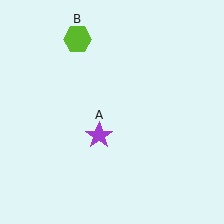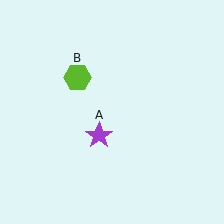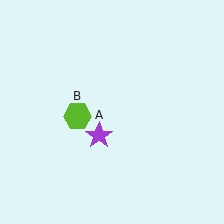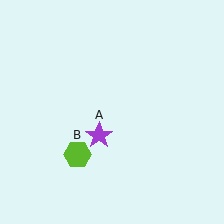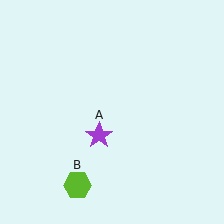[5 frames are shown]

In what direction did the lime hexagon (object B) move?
The lime hexagon (object B) moved down.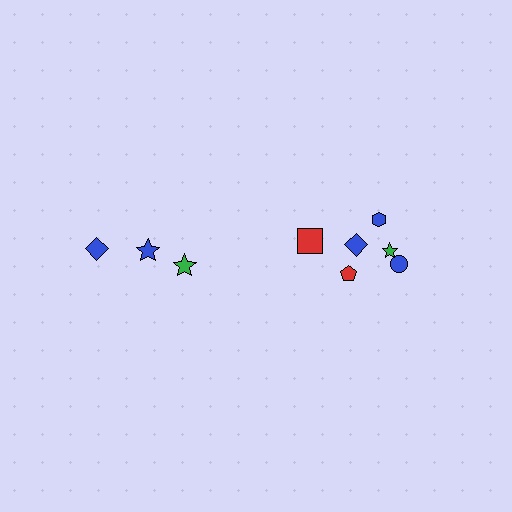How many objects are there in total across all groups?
There are 9 objects.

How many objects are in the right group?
There are 6 objects.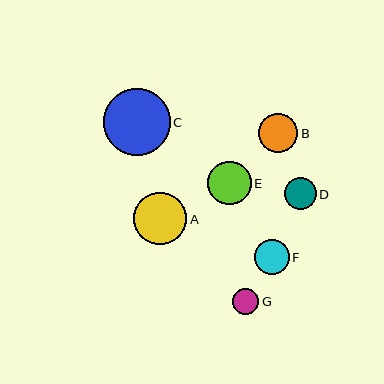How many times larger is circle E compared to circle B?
Circle E is approximately 1.1 times the size of circle B.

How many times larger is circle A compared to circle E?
Circle A is approximately 1.2 times the size of circle E.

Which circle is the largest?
Circle C is the largest with a size of approximately 67 pixels.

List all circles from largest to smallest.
From largest to smallest: C, A, E, B, F, D, G.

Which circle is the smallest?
Circle G is the smallest with a size of approximately 26 pixels.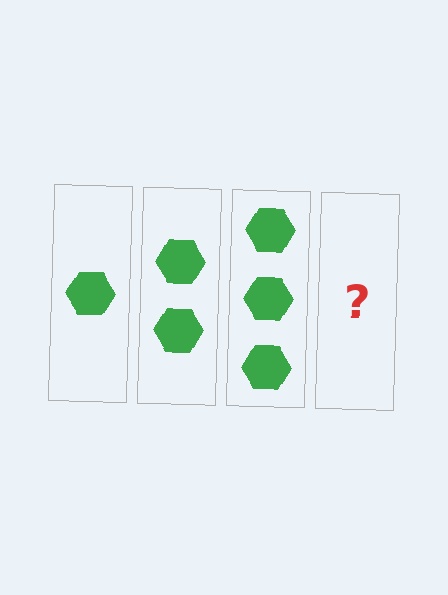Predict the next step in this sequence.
The next step is 4 hexagons.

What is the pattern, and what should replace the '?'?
The pattern is that each step adds one more hexagon. The '?' should be 4 hexagons.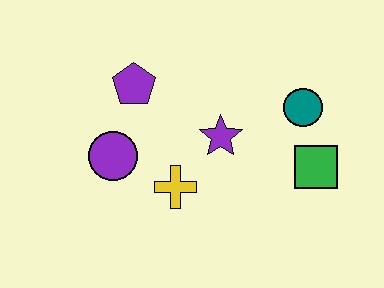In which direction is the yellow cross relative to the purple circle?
The yellow cross is to the right of the purple circle.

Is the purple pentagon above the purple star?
Yes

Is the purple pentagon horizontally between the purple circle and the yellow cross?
Yes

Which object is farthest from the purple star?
The purple circle is farthest from the purple star.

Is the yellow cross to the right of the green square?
No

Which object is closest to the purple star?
The yellow cross is closest to the purple star.